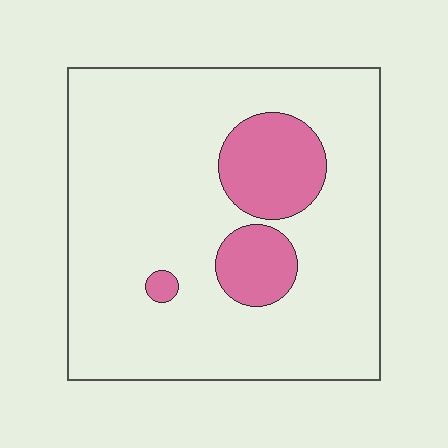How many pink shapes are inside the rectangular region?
3.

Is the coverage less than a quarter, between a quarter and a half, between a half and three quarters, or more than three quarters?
Less than a quarter.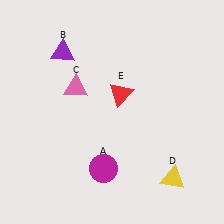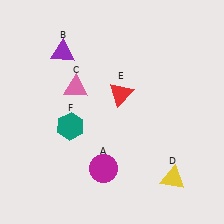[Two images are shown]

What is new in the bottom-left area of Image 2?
A teal hexagon (F) was added in the bottom-left area of Image 2.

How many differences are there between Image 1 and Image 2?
There is 1 difference between the two images.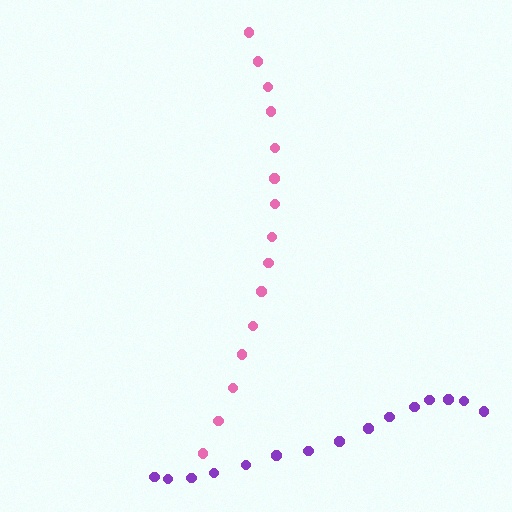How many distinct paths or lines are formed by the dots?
There are 2 distinct paths.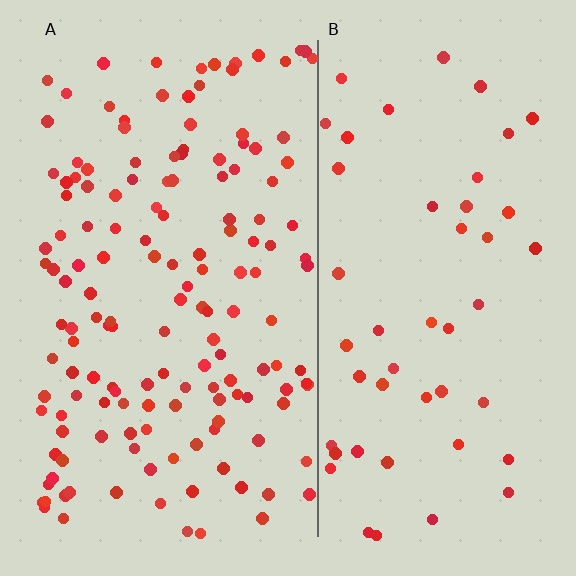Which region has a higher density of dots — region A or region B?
A (the left).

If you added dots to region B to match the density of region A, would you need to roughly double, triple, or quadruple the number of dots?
Approximately triple.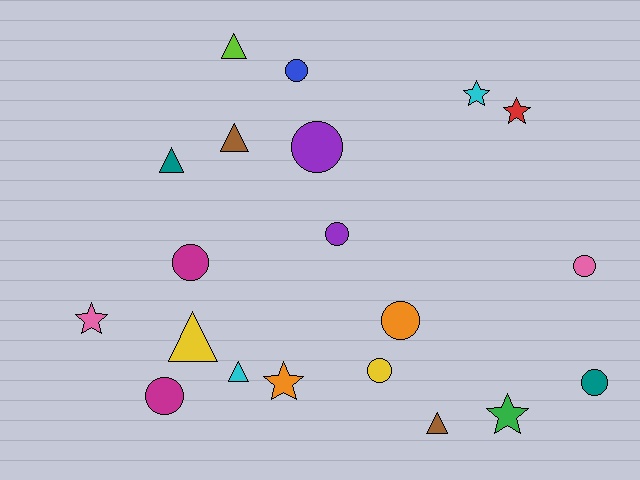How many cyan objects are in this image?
There are 2 cyan objects.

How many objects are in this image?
There are 20 objects.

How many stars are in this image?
There are 5 stars.